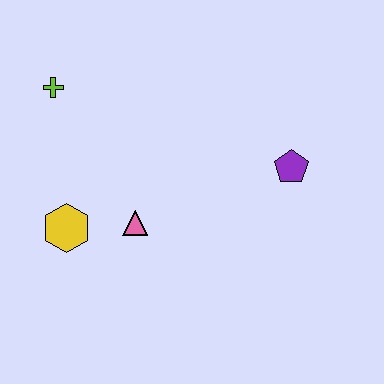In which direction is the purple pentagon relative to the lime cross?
The purple pentagon is to the right of the lime cross.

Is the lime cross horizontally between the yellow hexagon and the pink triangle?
No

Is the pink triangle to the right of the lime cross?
Yes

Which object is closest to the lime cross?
The yellow hexagon is closest to the lime cross.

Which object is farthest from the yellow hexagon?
The purple pentagon is farthest from the yellow hexagon.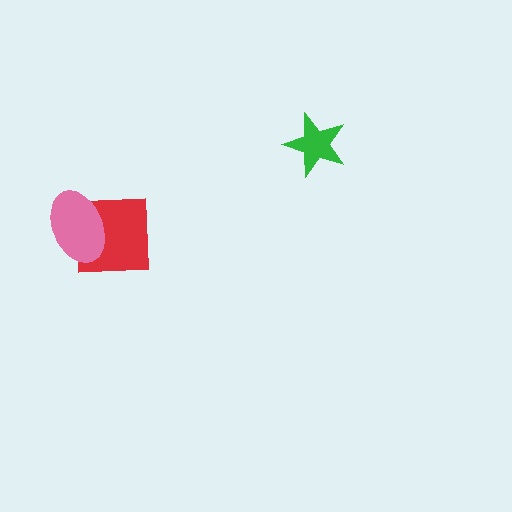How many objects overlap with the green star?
0 objects overlap with the green star.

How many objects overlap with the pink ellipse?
1 object overlaps with the pink ellipse.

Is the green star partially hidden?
No, no other shape covers it.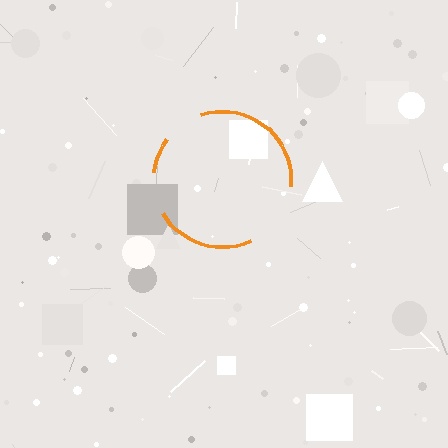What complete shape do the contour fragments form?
The contour fragments form a circle.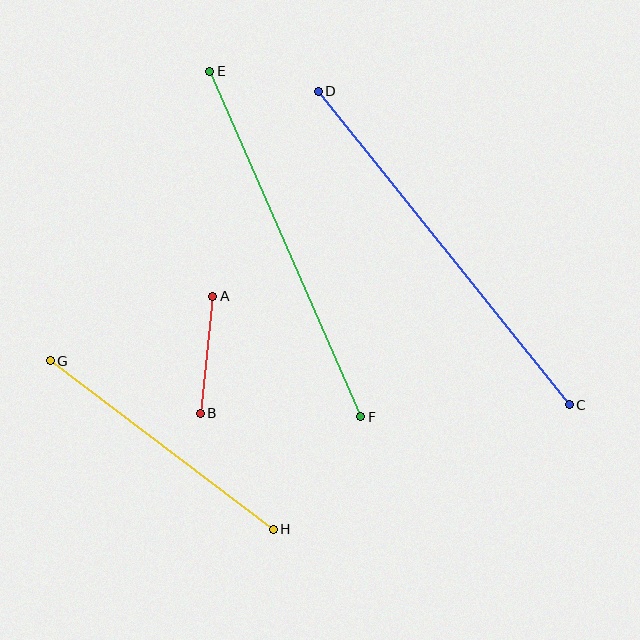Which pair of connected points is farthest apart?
Points C and D are farthest apart.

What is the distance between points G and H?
The distance is approximately 279 pixels.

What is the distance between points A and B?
The distance is approximately 117 pixels.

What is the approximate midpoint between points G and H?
The midpoint is at approximately (162, 445) pixels.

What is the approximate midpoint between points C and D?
The midpoint is at approximately (444, 248) pixels.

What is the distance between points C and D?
The distance is approximately 402 pixels.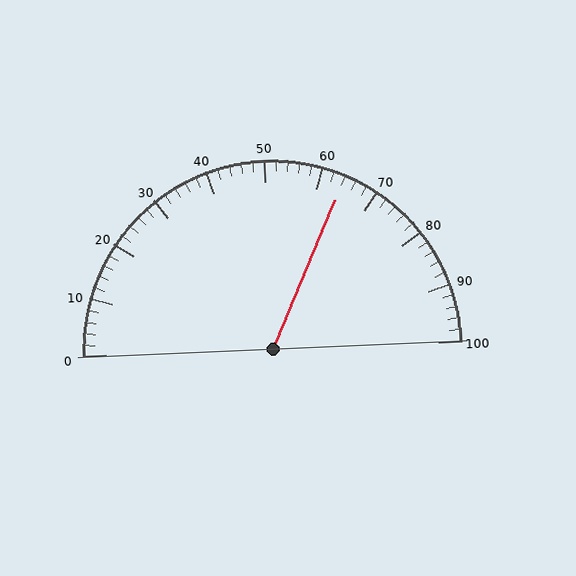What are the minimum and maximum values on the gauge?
The gauge ranges from 0 to 100.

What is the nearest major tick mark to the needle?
The nearest major tick mark is 60.